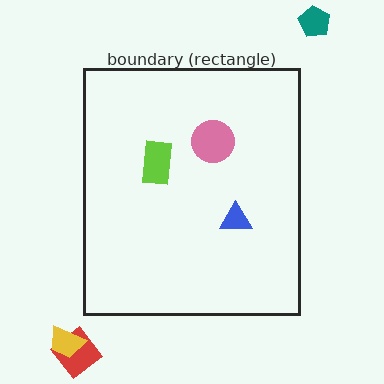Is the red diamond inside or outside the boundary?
Outside.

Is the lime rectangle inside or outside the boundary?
Inside.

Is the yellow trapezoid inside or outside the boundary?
Outside.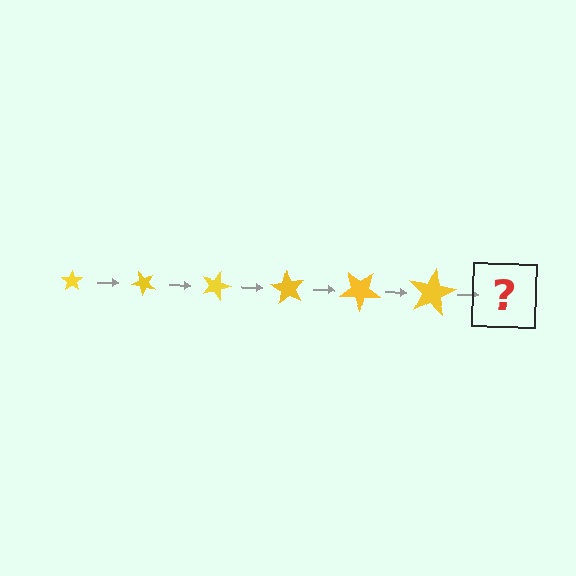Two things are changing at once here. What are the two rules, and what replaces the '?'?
The two rules are that the star grows larger each step and it rotates 45 degrees each step. The '?' should be a star, larger than the previous one and rotated 270 degrees from the start.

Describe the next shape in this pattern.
It should be a star, larger than the previous one and rotated 270 degrees from the start.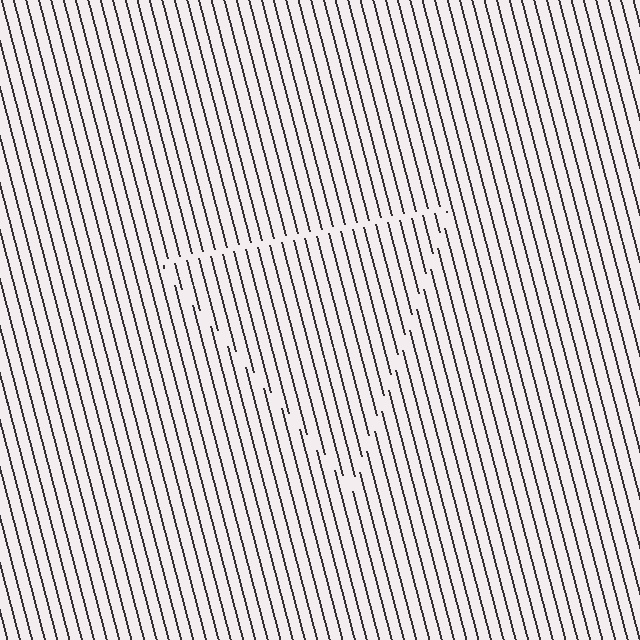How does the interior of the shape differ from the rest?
The interior of the shape contains the same grating, shifted by half a period — the contour is defined by the phase discontinuity where line-ends from the inner and outer gratings abut.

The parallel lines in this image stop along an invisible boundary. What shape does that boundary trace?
An illusory triangle. The interior of the shape contains the same grating, shifted by half a period — the contour is defined by the phase discontinuity where line-ends from the inner and outer gratings abut.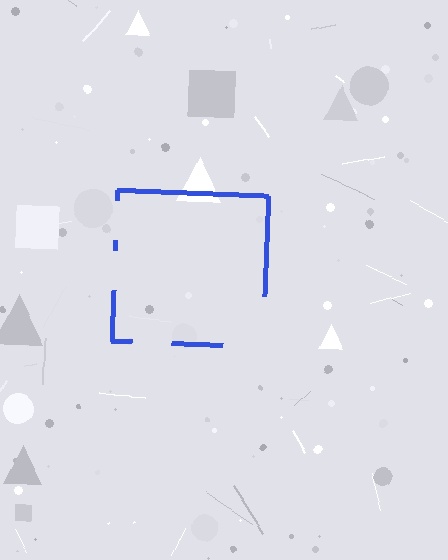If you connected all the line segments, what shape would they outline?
They would outline a square.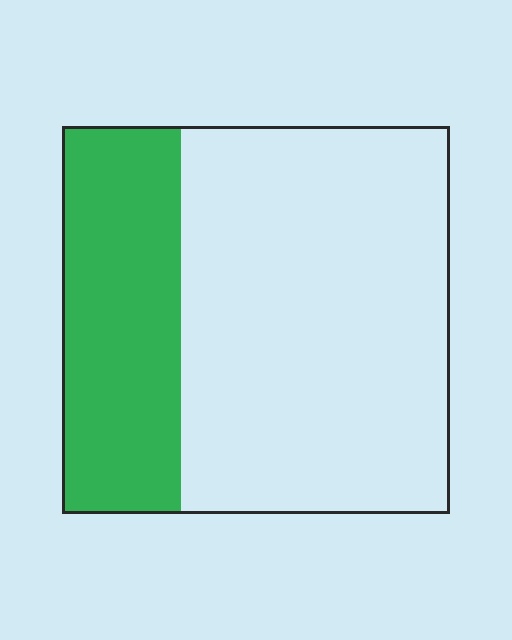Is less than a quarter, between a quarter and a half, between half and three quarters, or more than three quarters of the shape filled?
Between a quarter and a half.